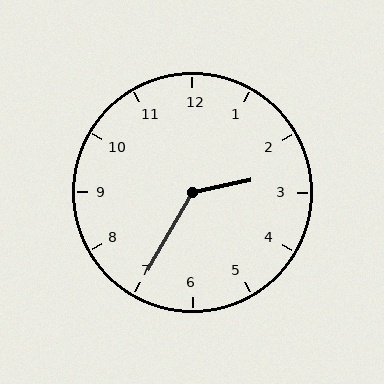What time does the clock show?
2:35.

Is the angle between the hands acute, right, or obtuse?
It is obtuse.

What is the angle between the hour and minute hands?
Approximately 132 degrees.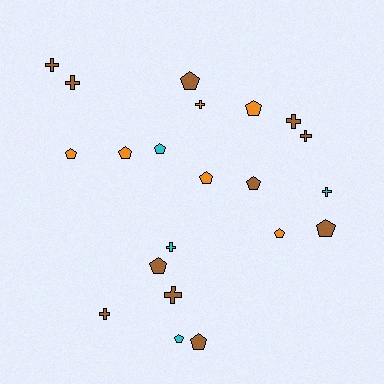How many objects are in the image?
There are 21 objects.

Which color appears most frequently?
Brown, with 11 objects.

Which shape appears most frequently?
Pentagon, with 12 objects.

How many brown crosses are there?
There are 6 brown crosses.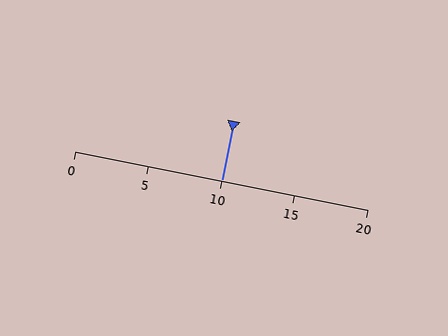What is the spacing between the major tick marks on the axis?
The major ticks are spaced 5 apart.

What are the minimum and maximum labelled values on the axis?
The axis runs from 0 to 20.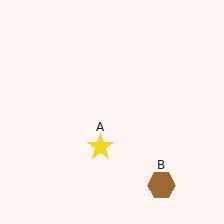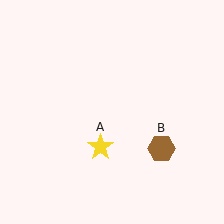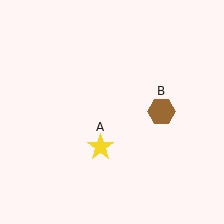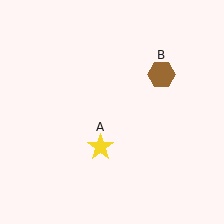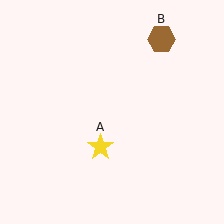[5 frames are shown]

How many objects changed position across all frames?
1 object changed position: brown hexagon (object B).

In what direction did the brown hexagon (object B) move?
The brown hexagon (object B) moved up.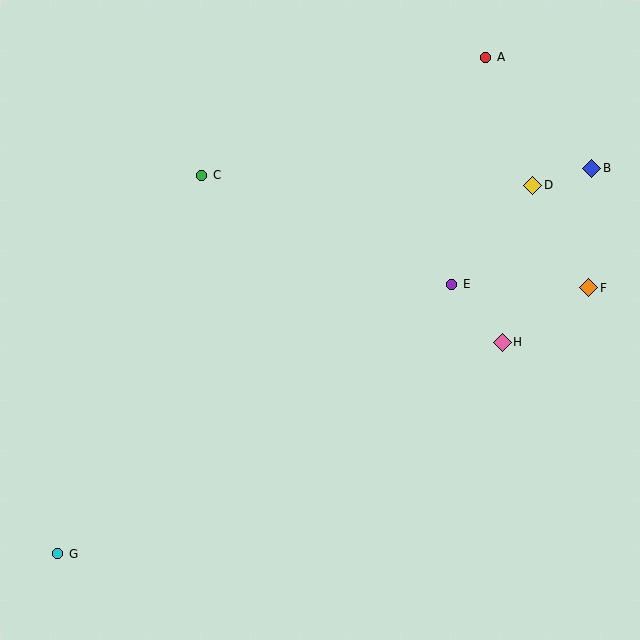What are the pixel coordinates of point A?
Point A is at (486, 57).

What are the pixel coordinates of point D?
Point D is at (533, 185).